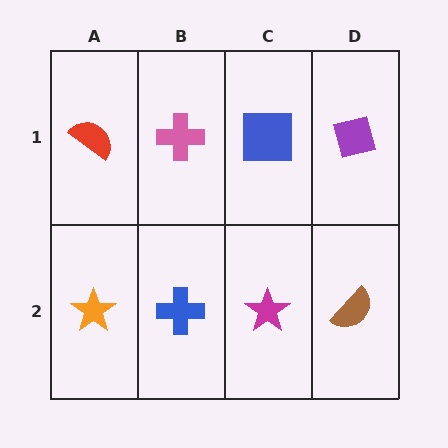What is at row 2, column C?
A magenta star.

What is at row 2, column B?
A blue cross.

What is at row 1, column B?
A pink cross.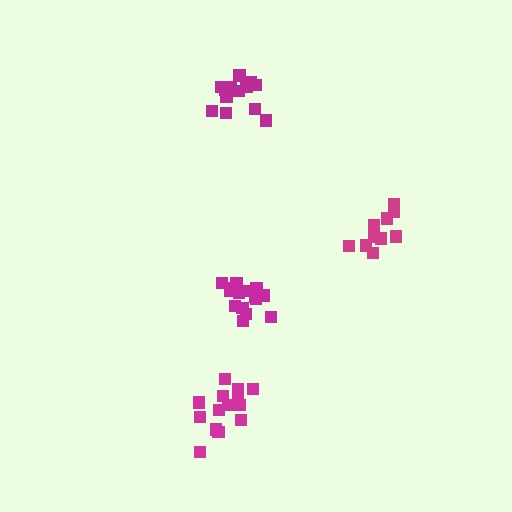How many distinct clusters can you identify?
There are 4 distinct clusters.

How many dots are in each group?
Group 1: 13 dots, Group 2: 14 dots, Group 3: 11 dots, Group 4: 15 dots (53 total).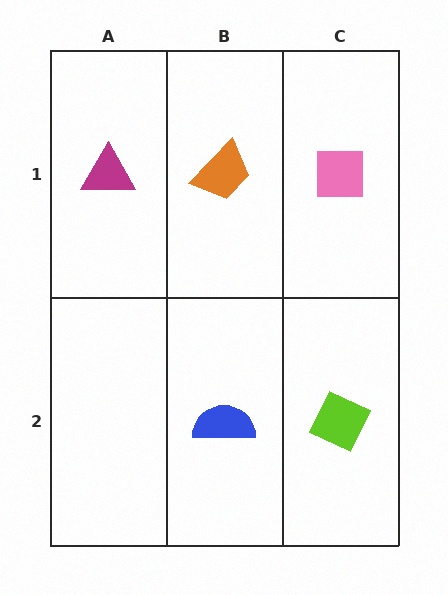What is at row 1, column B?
An orange trapezoid.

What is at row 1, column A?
A magenta triangle.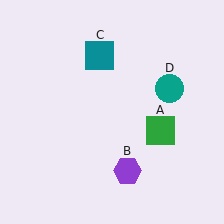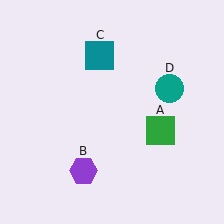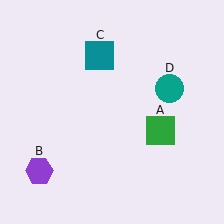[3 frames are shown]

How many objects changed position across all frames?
1 object changed position: purple hexagon (object B).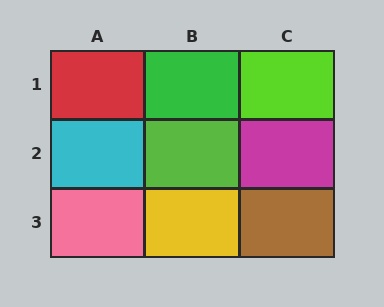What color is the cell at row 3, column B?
Yellow.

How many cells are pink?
1 cell is pink.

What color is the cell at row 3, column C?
Brown.